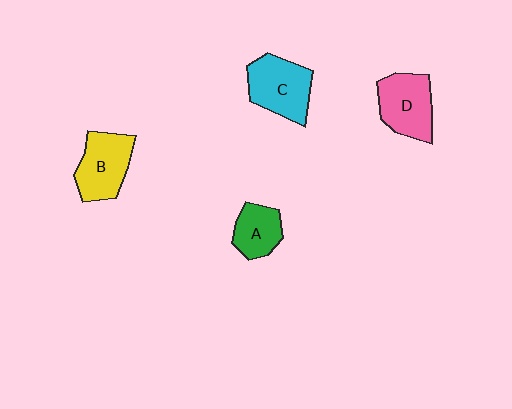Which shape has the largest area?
Shape C (cyan).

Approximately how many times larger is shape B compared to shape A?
Approximately 1.5 times.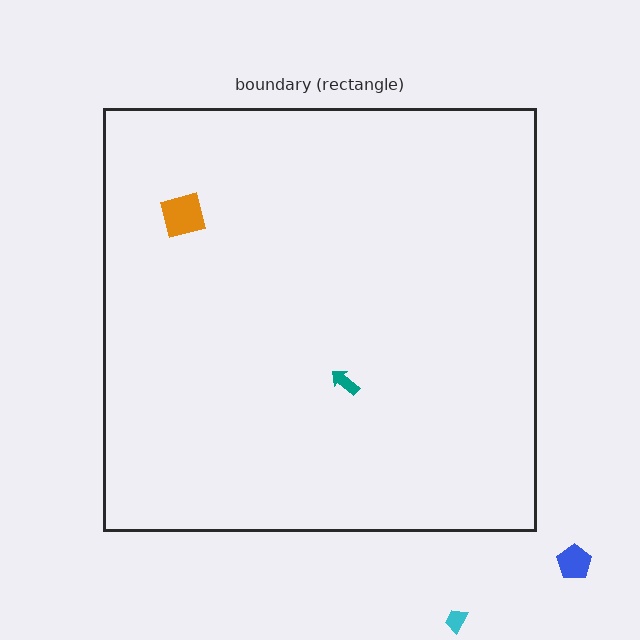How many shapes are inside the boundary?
2 inside, 2 outside.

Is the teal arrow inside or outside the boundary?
Inside.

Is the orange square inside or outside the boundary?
Inside.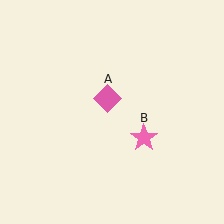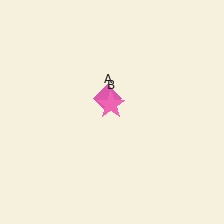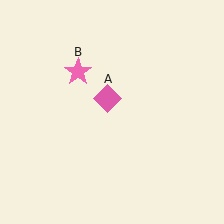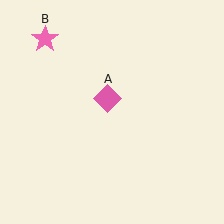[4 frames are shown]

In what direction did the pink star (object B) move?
The pink star (object B) moved up and to the left.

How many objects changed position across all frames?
1 object changed position: pink star (object B).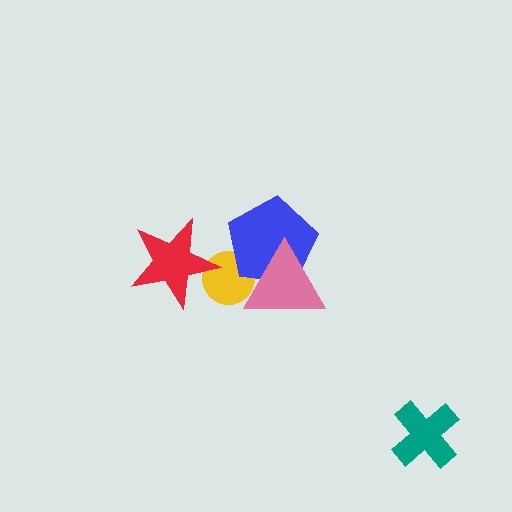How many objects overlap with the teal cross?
0 objects overlap with the teal cross.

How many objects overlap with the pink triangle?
2 objects overlap with the pink triangle.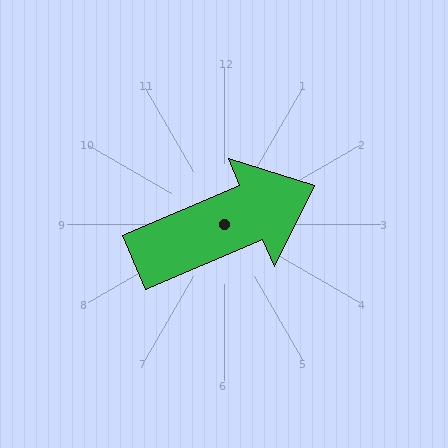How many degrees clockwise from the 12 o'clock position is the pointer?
Approximately 67 degrees.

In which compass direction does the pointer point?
Northeast.